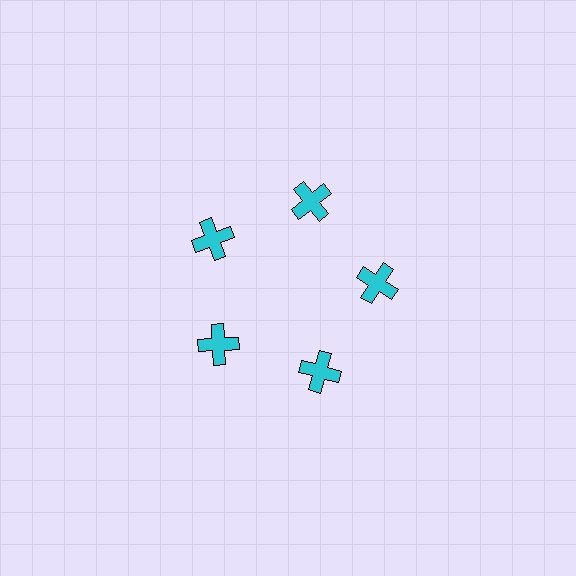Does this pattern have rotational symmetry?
Yes, this pattern has 5-fold rotational symmetry. It looks the same after rotating 72 degrees around the center.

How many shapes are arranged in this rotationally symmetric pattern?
There are 5 shapes, arranged in 5 groups of 1.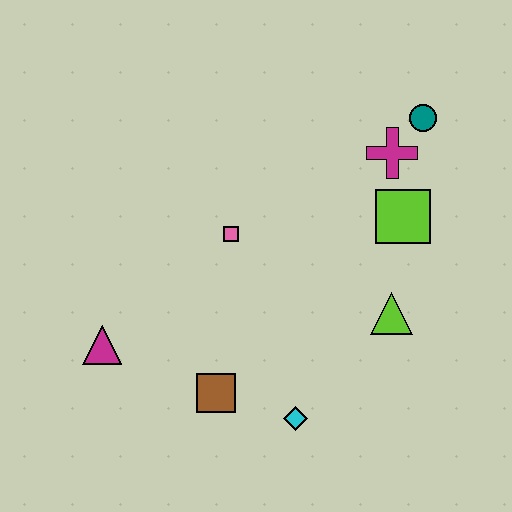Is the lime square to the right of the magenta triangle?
Yes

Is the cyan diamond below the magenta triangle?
Yes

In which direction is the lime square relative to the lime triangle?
The lime square is above the lime triangle.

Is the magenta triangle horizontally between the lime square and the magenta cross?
No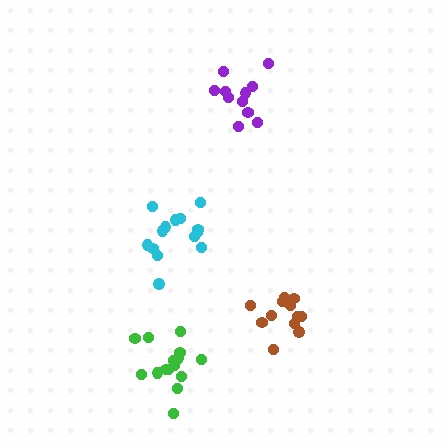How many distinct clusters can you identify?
There are 4 distinct clusters.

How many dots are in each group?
Group 1: 14 dots, Group 2: 15 dots, Group 3: 11 dots, Group 4: 12 dots (52 total).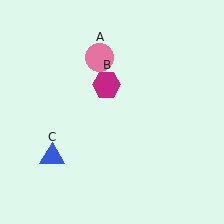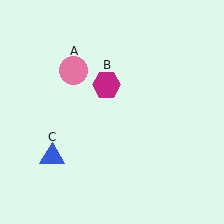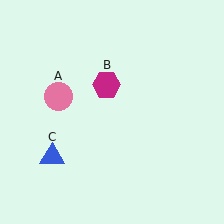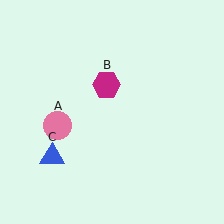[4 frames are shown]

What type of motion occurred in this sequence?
The pink circle (object A) rotated counterclockwise around the center of the scene.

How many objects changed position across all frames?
1 object changed position: pink circle (object A).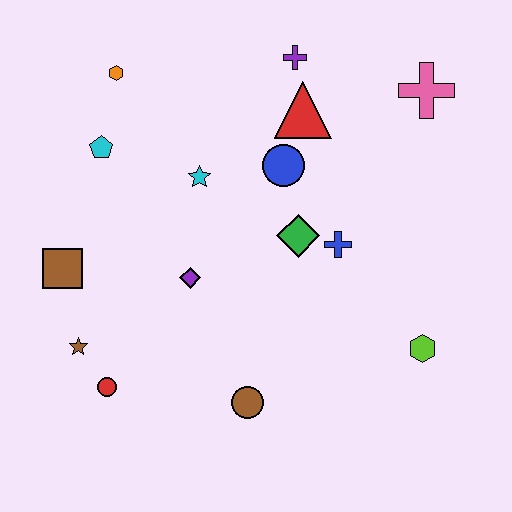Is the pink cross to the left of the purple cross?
No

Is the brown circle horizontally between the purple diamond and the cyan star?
No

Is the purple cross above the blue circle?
Yes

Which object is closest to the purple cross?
The red triangle is closest to the purple cross.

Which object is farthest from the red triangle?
The red circle is farthest from the red triangle.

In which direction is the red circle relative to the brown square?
The red circle is below the brown square.